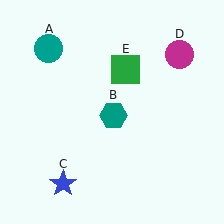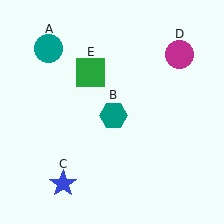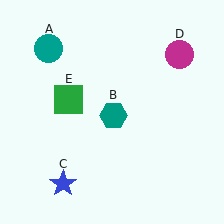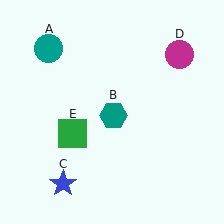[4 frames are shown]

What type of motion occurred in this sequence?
The green square (object E) rotated counterclockwise around the center of the scene.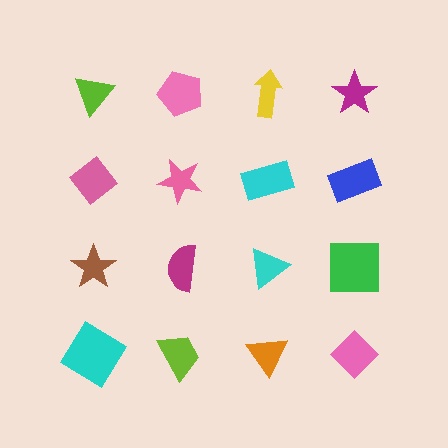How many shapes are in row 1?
4 shapes.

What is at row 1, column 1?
A lime triangle.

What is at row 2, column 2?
A pink star.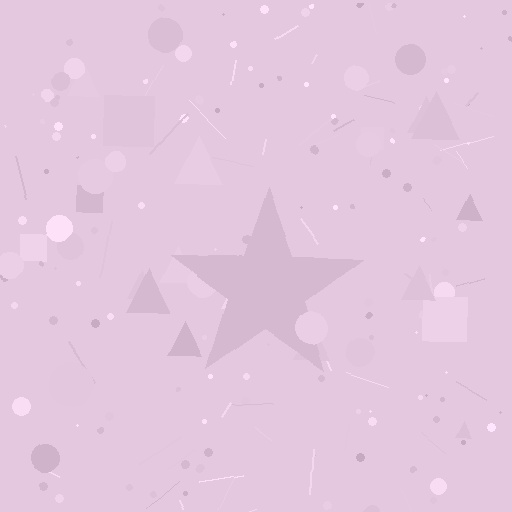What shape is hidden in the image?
A star is hidden in the image.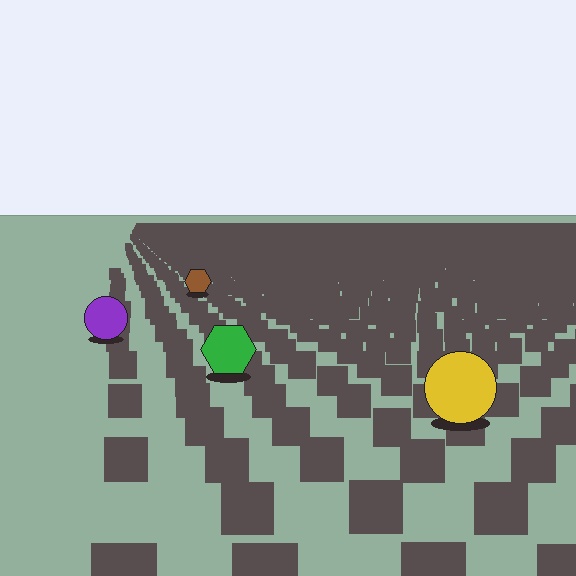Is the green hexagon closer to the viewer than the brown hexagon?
Yes. The green hexagon is closer — you can tell from the texture gradient: the ground texture is coarser near it.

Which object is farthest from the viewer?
The brown hexagon is farthest from the viewer. It appears smaller and the ground texture around it is denser.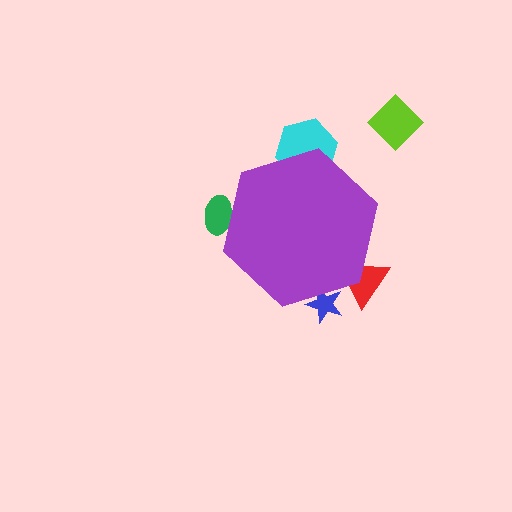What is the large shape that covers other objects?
A purple hexagon.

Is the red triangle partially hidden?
Yes, the red triangle is partially hidden behind the purple hexagon.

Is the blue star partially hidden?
Yes, the blue star is partially hidden behind the purple hexagon.